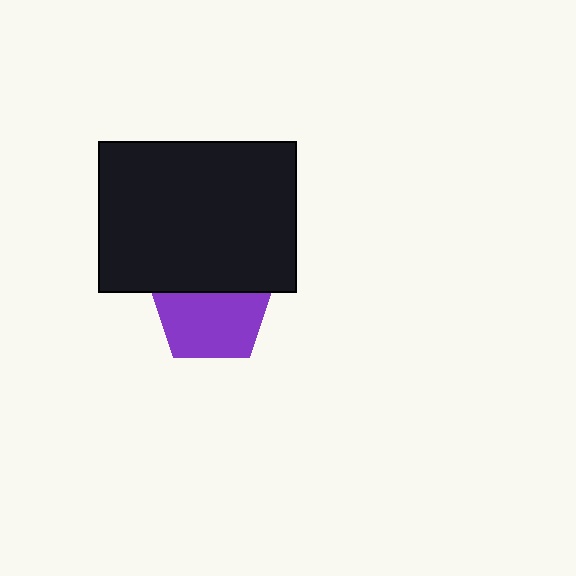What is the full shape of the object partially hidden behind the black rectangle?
The partially hidden object is a purple pentagon.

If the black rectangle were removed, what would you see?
You would see the complete purple pentagon.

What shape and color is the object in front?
The object in front is a black rectangle.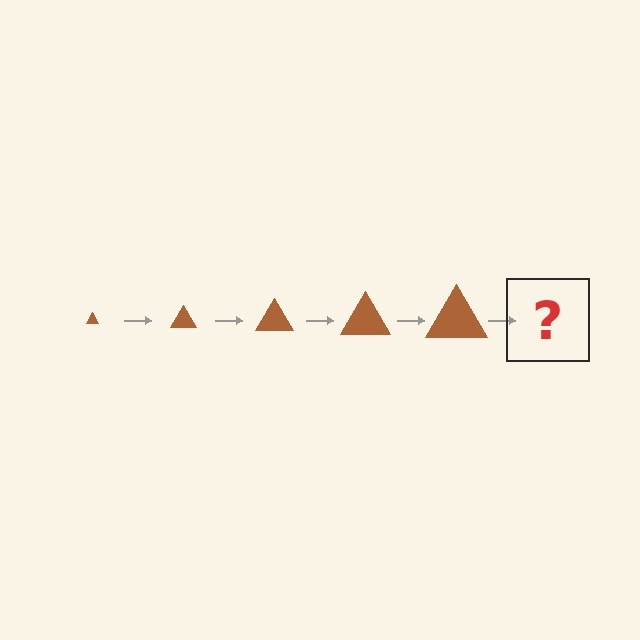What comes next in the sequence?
The next element should be a brown triangle, larger than the previous one.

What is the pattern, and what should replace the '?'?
The pattern is that the triangle gets progressively larger each step. The '?' should be a brown triangle, larger than the previous one.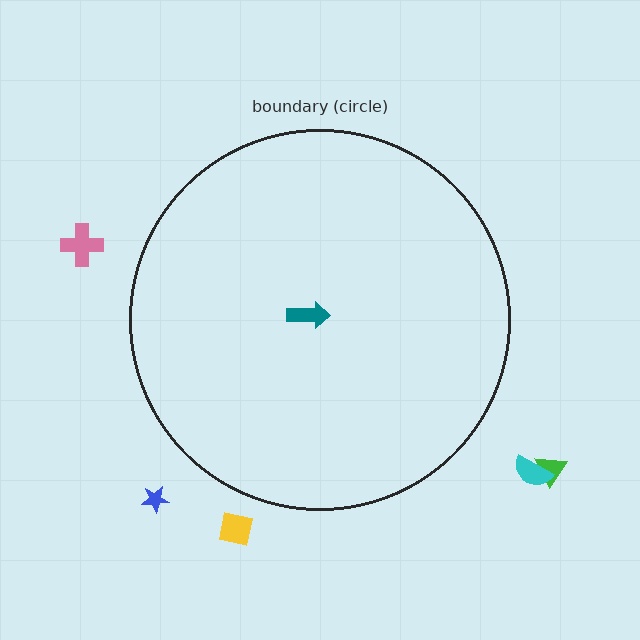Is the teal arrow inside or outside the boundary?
Inside.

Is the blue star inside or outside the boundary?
Outside.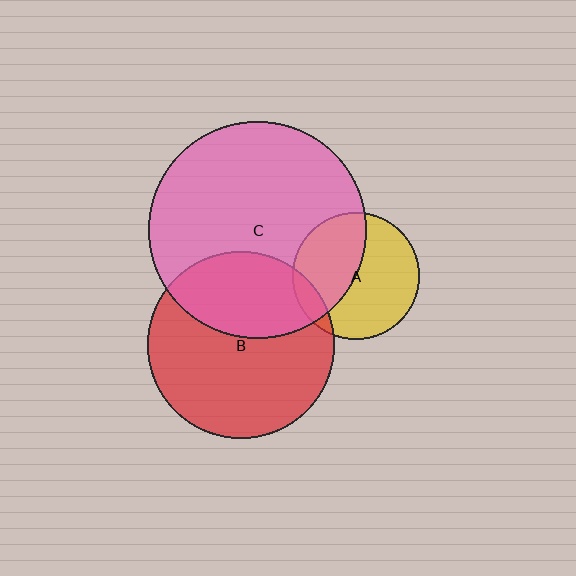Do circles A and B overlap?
Yes.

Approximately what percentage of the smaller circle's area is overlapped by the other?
Approximately 10%.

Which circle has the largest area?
Circle C (pink).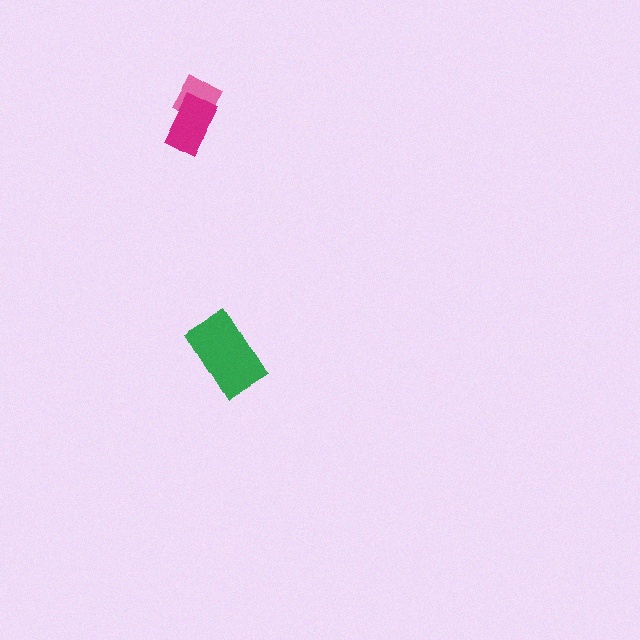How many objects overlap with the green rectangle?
0 objects overlap with the green rectangle.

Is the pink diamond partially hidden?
Yes, it is partially covered by another shape.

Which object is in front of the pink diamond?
The magenta rectangle is in front of the pink diamond.